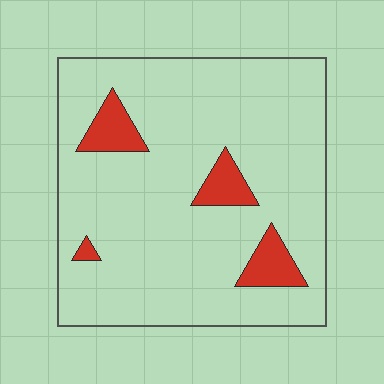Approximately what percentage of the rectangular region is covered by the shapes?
Approximately 10%.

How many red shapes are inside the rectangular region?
4.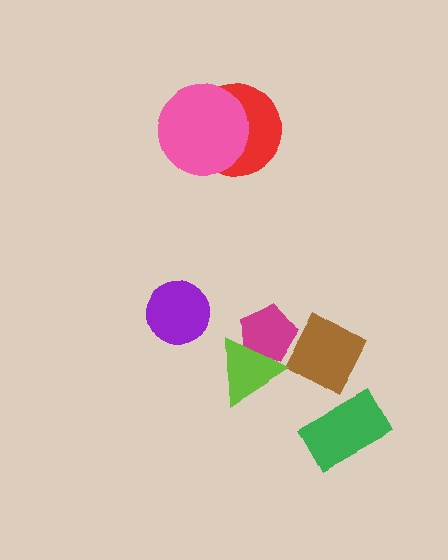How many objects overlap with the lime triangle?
1 object overlaps with the lime triangle.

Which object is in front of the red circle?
The pink circle is in front of the red circle.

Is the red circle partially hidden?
Yes, it is partially covered by another shape.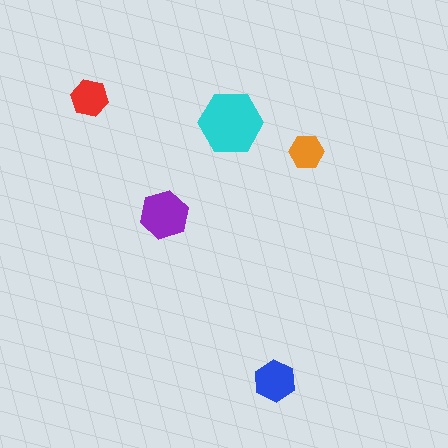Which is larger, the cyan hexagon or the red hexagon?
The cyan one.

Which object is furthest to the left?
The red hexagon is leftmost.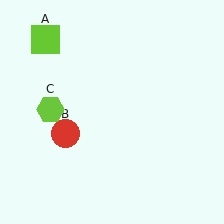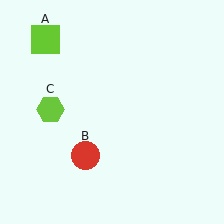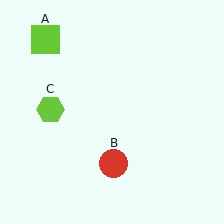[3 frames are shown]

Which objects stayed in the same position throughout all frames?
Lime square (object A) and lime hexagon (object C) remained stationary.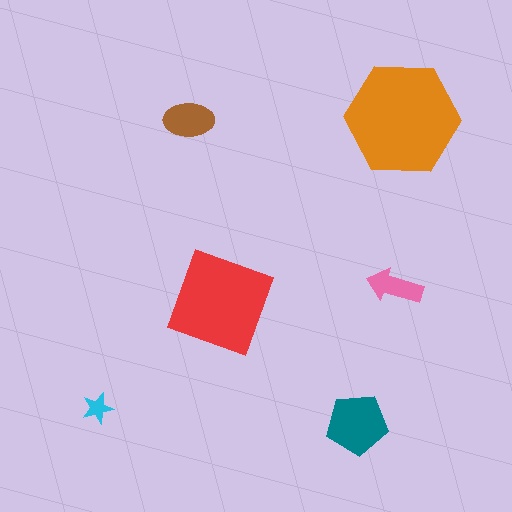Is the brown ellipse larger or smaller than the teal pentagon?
Smaller.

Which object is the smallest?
The cyan star.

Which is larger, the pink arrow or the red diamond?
The red diamond.